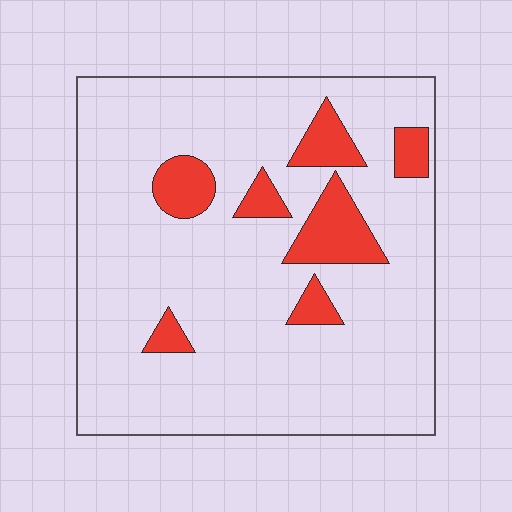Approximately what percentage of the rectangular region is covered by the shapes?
Approximately 15%.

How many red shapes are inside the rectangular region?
7.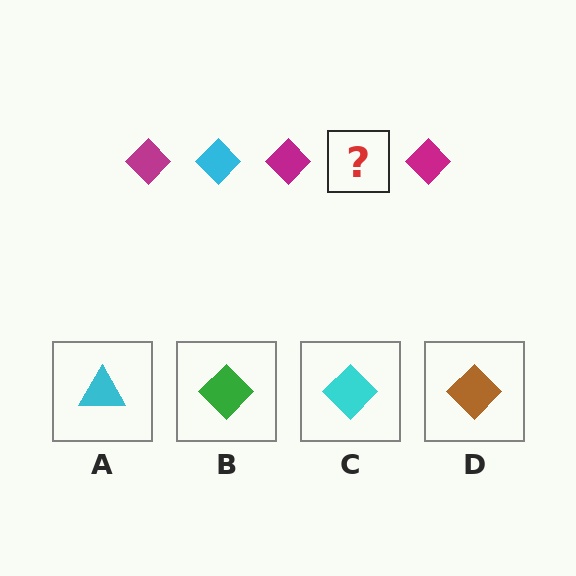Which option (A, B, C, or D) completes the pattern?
C.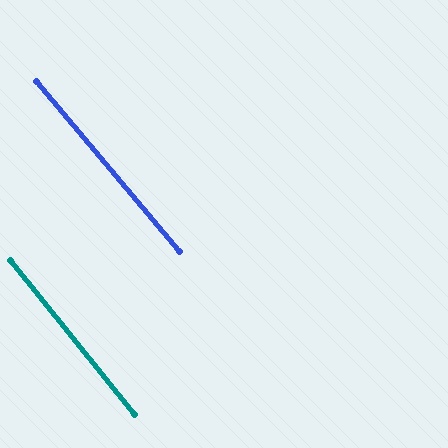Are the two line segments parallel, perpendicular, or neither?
Parallel — their directions differ by only 1.2°.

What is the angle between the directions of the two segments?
Approximately 1 degree.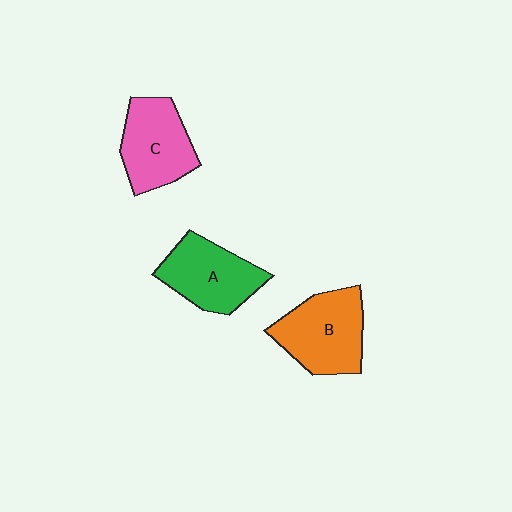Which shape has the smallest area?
Shape C (pink).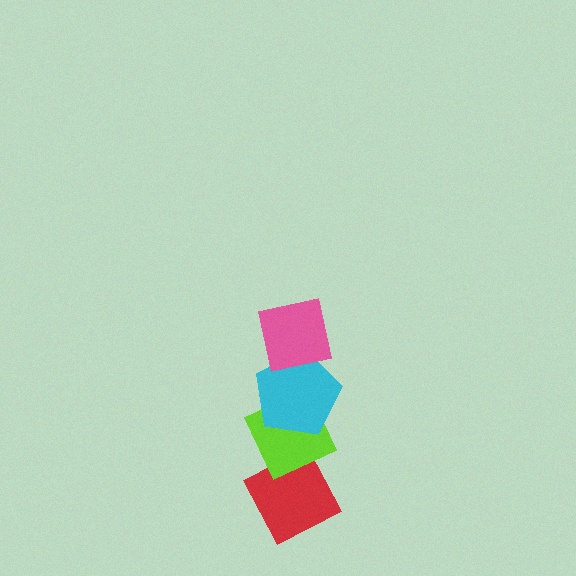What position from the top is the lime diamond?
The lime diamond is 3rd from the top.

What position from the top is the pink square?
The pink square is 1st from the top.